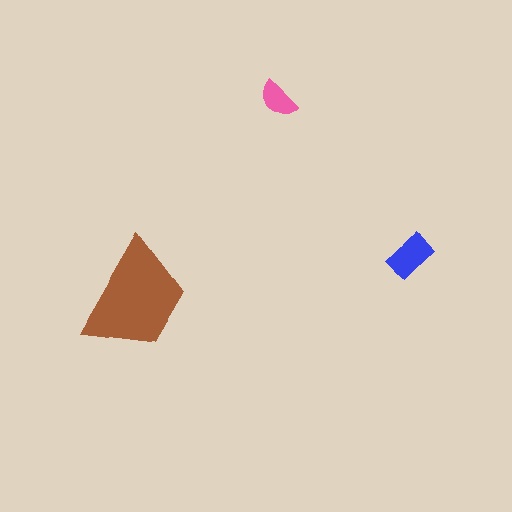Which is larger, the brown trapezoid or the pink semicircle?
The brown trapezoid.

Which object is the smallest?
The pink semicircle.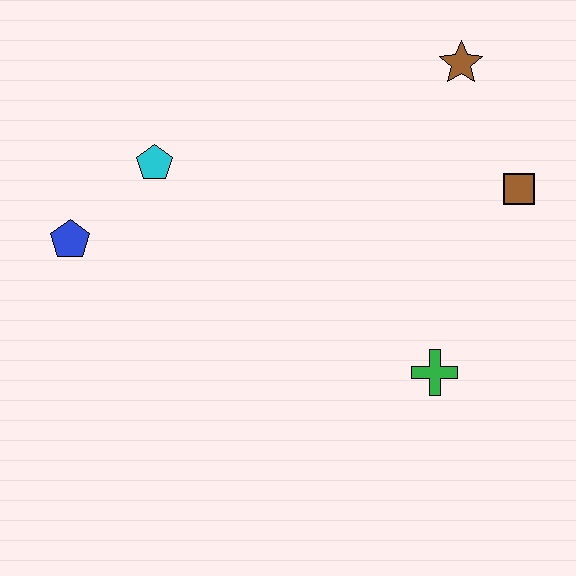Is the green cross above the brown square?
No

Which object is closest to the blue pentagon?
The cyan pentagon is closest to the blue pentagon.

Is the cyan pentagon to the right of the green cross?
No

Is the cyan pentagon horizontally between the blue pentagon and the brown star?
Yes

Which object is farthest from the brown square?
The blue pentagon is farthest from the brown square.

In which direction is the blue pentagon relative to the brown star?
The blue pentagon is to the left of the brown star.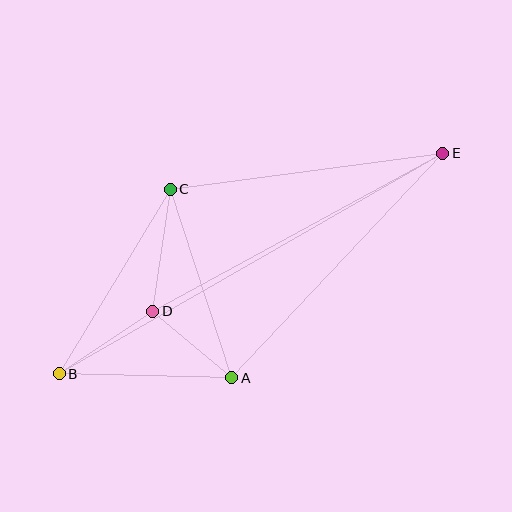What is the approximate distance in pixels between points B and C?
The distance between B and C is approximately 216 pixels.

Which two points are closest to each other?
Points A and D are closest to each other.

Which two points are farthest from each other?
Points B and E are farthest from each other.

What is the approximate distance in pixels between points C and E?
The distance between C and E is approximately 275 pixels.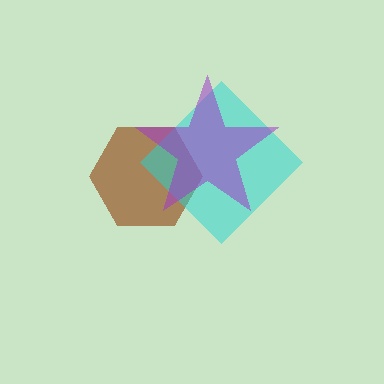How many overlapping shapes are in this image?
There are 3 overlapping shapes in the image.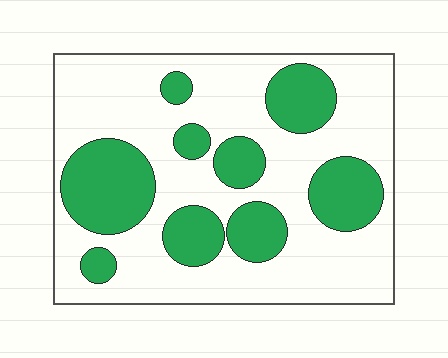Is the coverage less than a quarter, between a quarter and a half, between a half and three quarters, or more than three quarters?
Between a quarter and a half.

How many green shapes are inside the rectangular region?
9.